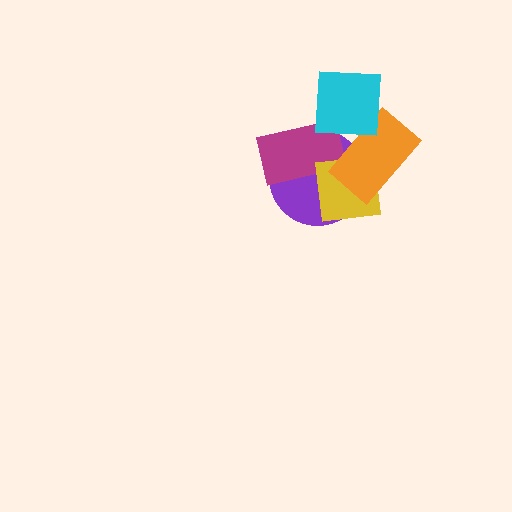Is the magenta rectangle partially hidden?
Yes, it is partially covered by another shape.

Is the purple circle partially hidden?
Yes, it is partially covered by another shape.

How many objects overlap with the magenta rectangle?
4 objects overlap with the magenta rectangle.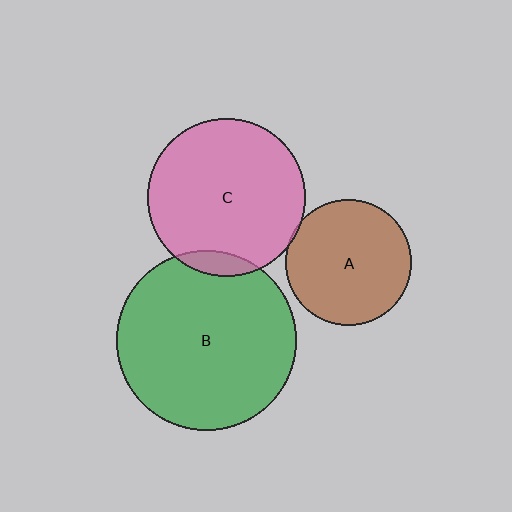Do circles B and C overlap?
Yes.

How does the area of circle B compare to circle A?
Approximately 2.1 times.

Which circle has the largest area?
Circle B (green).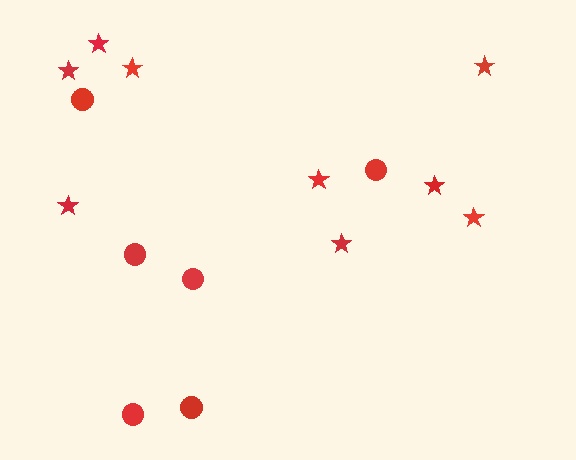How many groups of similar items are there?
There are 2 groups: one group of stars (9) and one group of circles (6).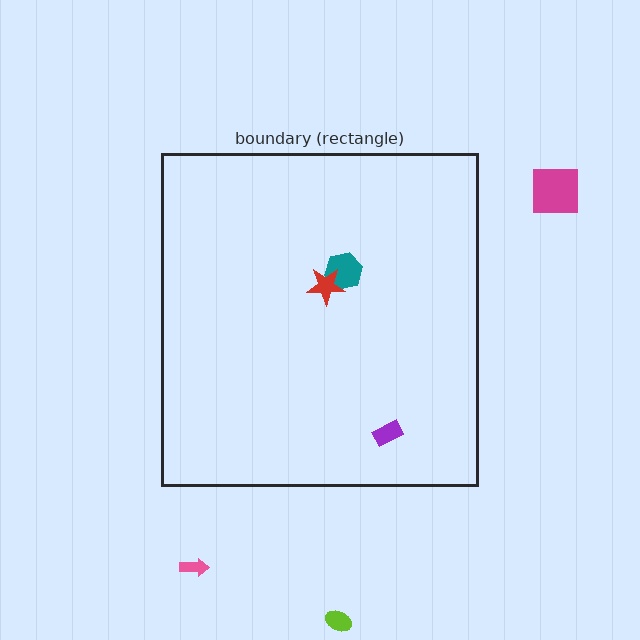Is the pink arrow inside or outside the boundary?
Outside.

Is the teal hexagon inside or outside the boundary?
Inside.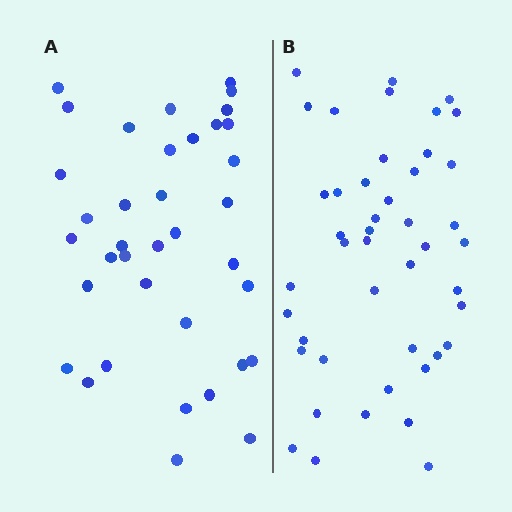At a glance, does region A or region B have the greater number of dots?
Region B (the right region) has more dots.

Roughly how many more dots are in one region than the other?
Region B has roughly 8 or so more dots than region A.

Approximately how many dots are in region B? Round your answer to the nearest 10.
About 40 dots. (The exact count is 45, which rounds to 40.)